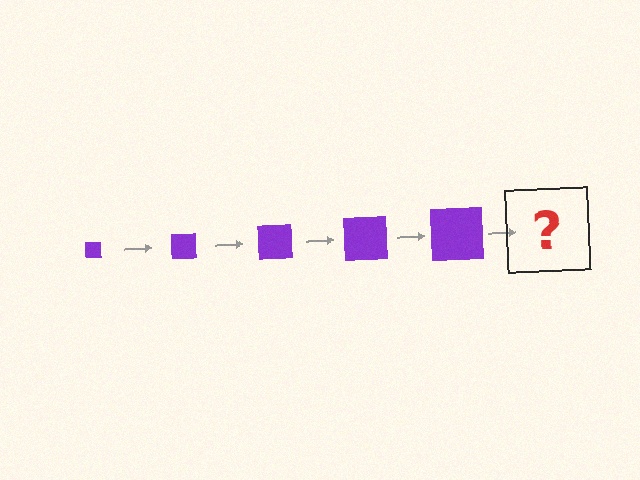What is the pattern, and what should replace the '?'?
The pattern is that the square gets progressively larger each step. The '?' should be a purple square, larger than the previous one.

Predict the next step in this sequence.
The next step is a purple square, larger than the previous one.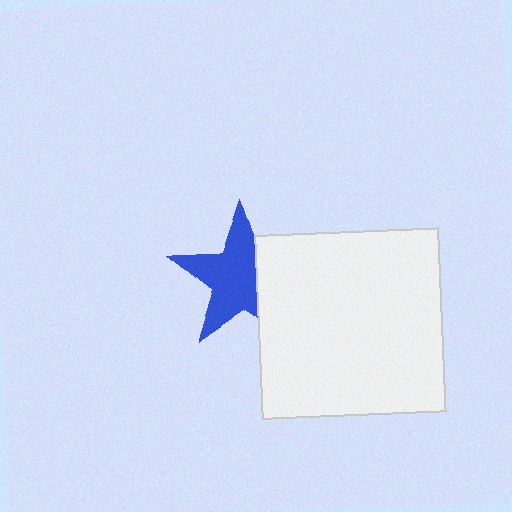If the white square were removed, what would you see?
You would see the complete blue star.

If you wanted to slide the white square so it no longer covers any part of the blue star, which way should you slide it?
Slide it right — that is the most direct way to separate the two shapes.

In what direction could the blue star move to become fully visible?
The blue star could move left. That would shift it out from behind the white square entirely.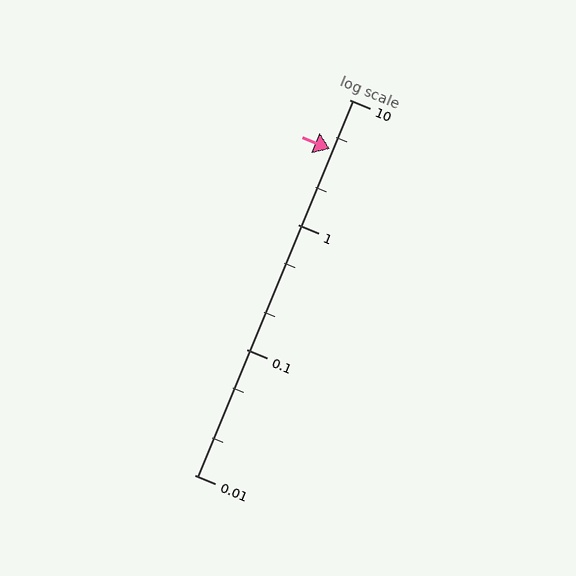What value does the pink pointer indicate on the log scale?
The pointer indicates approximately 4.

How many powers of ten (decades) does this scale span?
The scale spans 3 decades, from 0.01 to 10.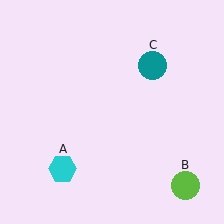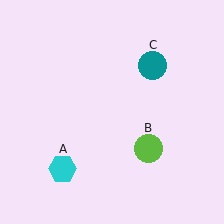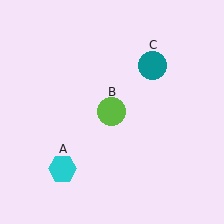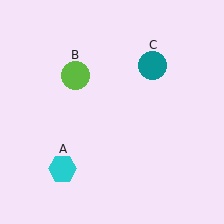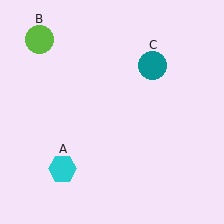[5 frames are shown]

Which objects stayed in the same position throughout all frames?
Cyan hexagon (object A) and teal circle (object C) remained stationary.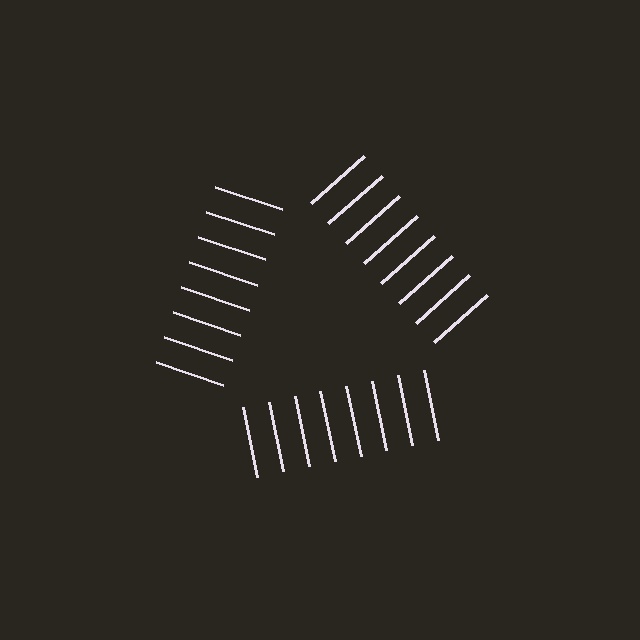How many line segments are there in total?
24 — 8 along each of the 3 edges.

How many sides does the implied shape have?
3 sides — the line-ends trace a triangle.